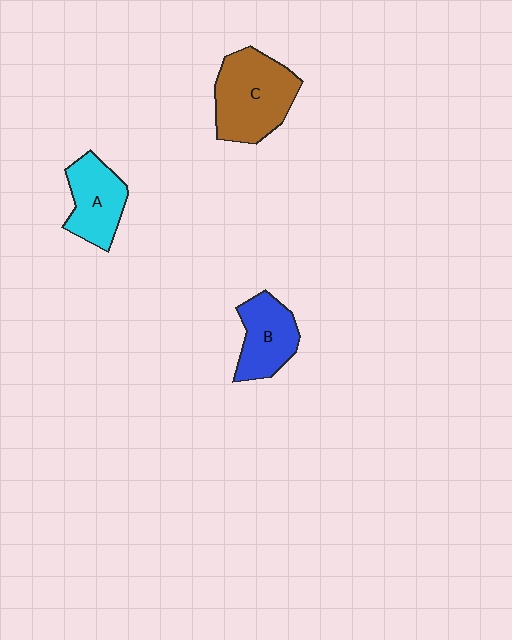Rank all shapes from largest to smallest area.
From largest to smallest: C (brown), A (cyan), B (blue).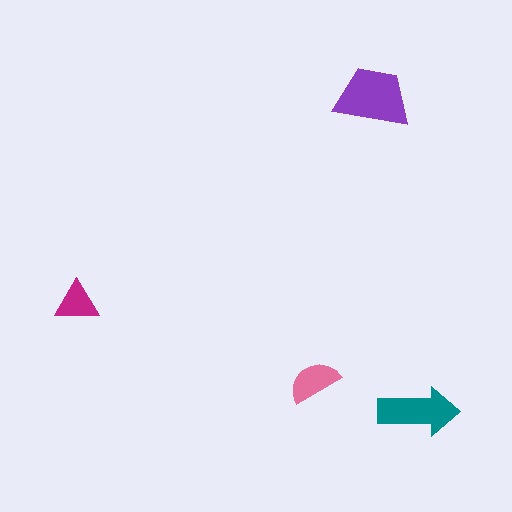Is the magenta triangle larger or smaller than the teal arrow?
Smaller.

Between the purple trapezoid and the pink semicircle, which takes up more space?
The purple trapezoid.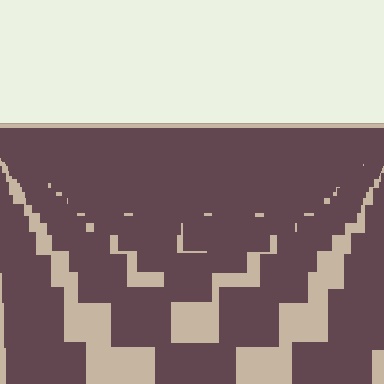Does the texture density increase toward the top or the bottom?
Density increases toward the top.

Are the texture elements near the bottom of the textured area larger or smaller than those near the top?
Larger. Near the bottom, elements are closer to the viewer and appear at a bigger on-screen size.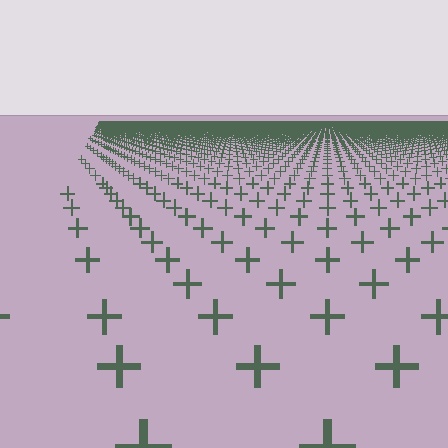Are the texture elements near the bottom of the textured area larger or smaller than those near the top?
Larger. Near the bottom, elements are closer to the viewer and appear at a bigger on-screen size.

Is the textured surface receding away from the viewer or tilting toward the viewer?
The surface is receding away from the viewer. Texture elements get smaller and denser toward the top.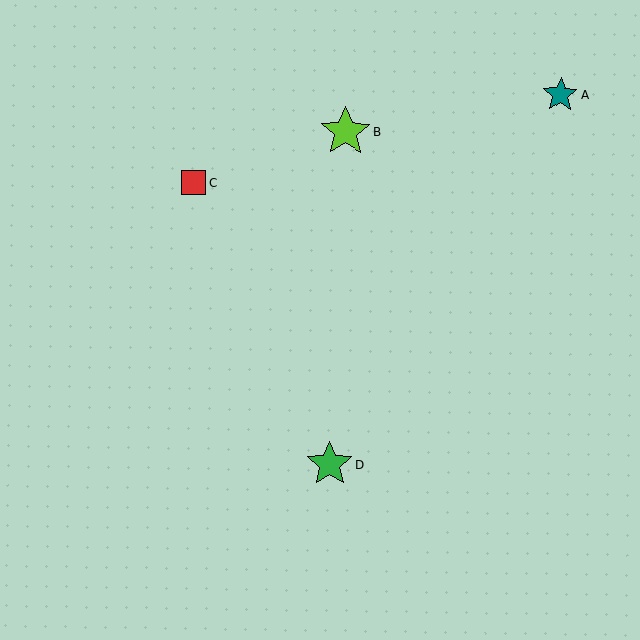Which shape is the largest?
The lime star (labeled B) is the largest.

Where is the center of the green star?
The center of the green star is at (329, 464).